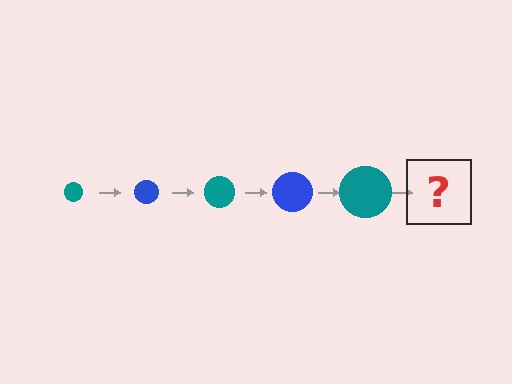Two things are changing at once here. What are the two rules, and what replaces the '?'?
The two rules are that the circle grows larger each step and the color cycles through teal and blue. The '?' should be a blue circle, larger than the previous one.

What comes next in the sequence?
The next element should be a blue circle, larger than the previous one.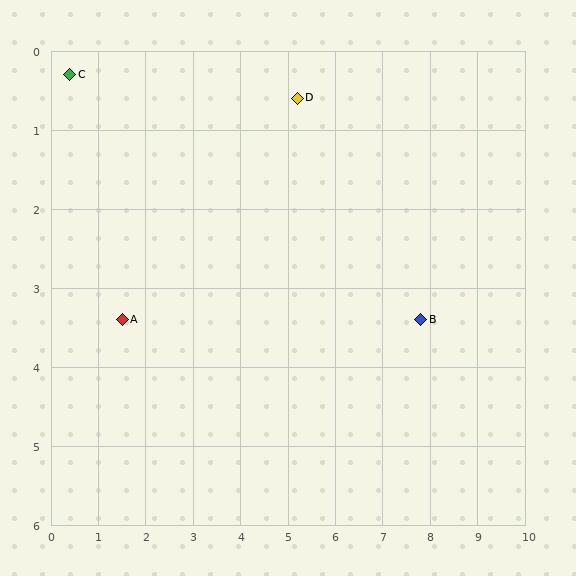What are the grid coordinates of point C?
Point C is at approximately (0.4, 0.3).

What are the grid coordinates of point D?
Point D is at approximately (5.2, 0.6).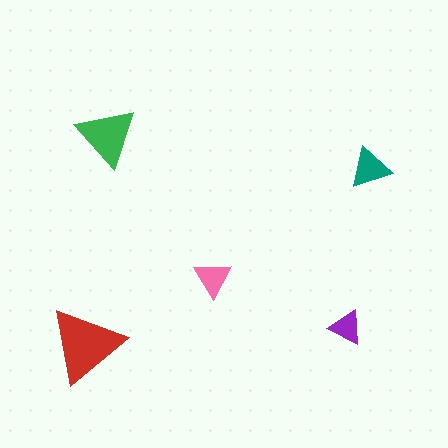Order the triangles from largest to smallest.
the red one, the green one, the teal one, the pink one, the purple one.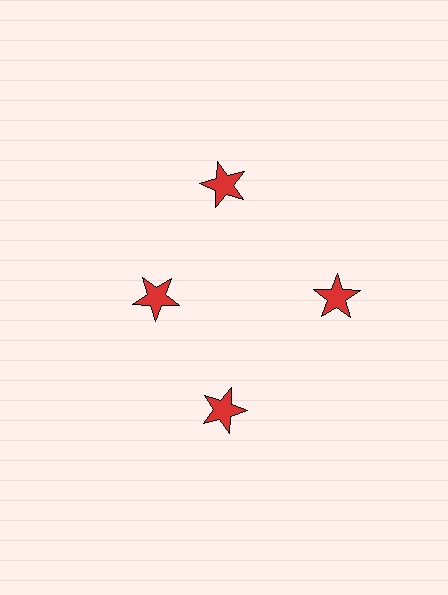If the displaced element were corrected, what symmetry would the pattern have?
It would have 4-fold rotational symmetry — the pattern would map onto itself every 90 degrees.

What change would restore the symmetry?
The symmetry would be restored by moving it outward, back onto the ring so that all 4 stars sit at equal angles and equal distance from the center.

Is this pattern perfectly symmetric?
No. The 4 red stars are arranged in a ring, but one element near the 9 o'clock position is pulled inward toward the center, breaking the 4-fold rotational symmetry.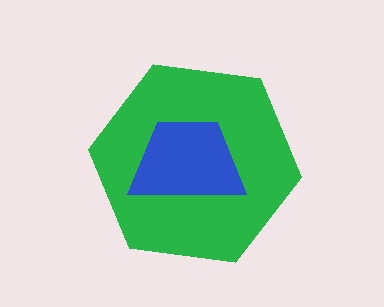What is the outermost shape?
The green hexagon.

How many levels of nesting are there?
2.